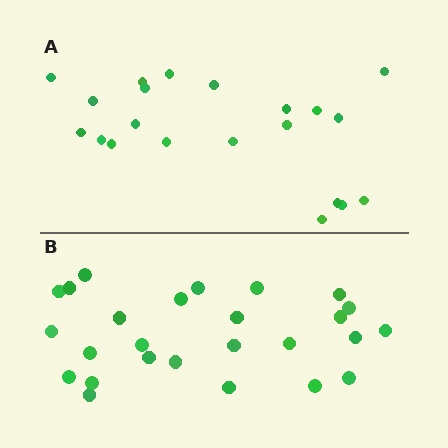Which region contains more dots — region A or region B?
Region B (the bottom region) has more dots.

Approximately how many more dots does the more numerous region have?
Region B has about 5 more dots than region A.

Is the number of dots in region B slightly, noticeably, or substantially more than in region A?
Region B has only slightly more — the two regions are fairly close. The ratio is roughly 1.2 to 1.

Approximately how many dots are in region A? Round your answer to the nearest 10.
About 20 dots. (The exact count is 21, which rounds to 20.)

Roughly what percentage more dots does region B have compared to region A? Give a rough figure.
About 25% more.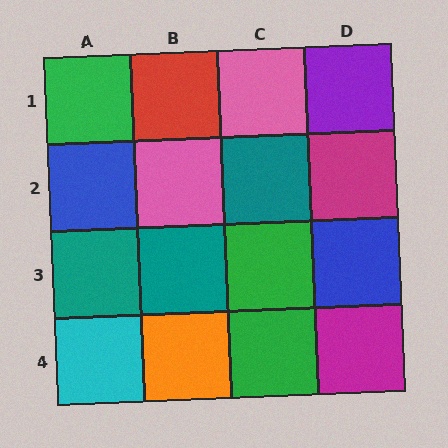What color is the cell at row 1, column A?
Green.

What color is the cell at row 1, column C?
Pink.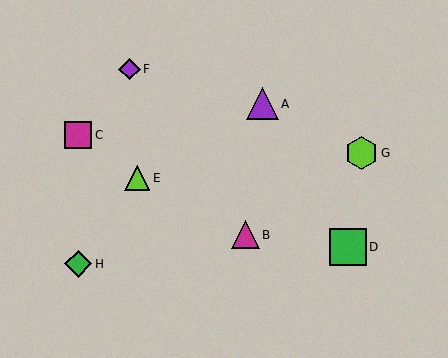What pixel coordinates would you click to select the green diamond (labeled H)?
Click at (78, 264) to select the green diamond H.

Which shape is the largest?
The green square (labeled D) is the largest.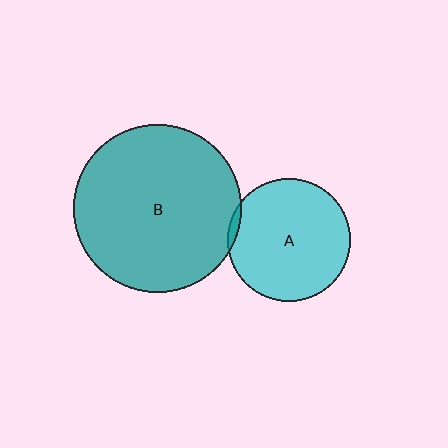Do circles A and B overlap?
Yes.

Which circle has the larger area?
Circle B (teal).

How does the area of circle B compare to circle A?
Approximately 1.9 times.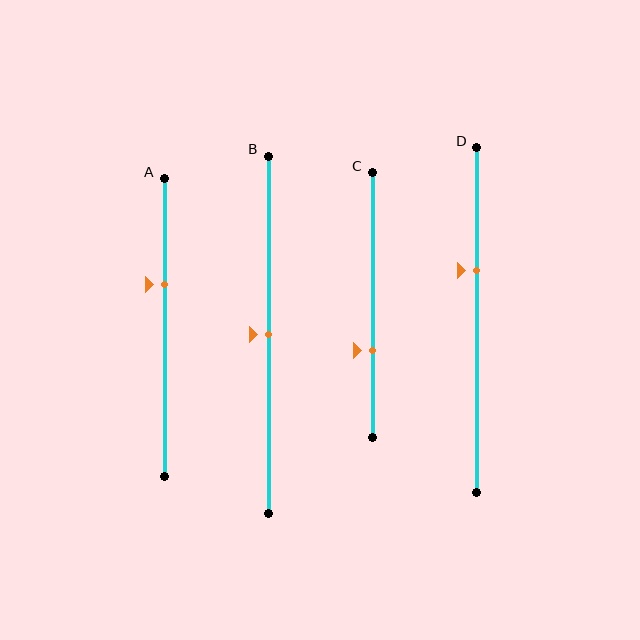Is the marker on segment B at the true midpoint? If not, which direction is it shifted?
Yes, the marker on segment B is at the true midpoint.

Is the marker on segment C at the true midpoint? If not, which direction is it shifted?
No, the marker on segment C is shifted downward by about 17% of the segment length.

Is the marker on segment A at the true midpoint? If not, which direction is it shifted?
No, the marker on segment A is shifted upward by about 15% of the segment length.